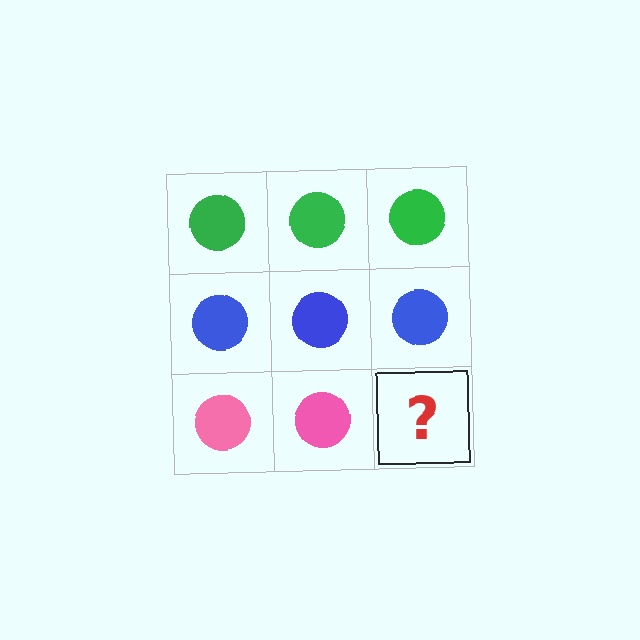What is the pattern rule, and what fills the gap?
The rule is that each row has a consistent color. The gap should be filled with a pink circle.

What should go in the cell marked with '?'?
The missing cell should contain a pink circle.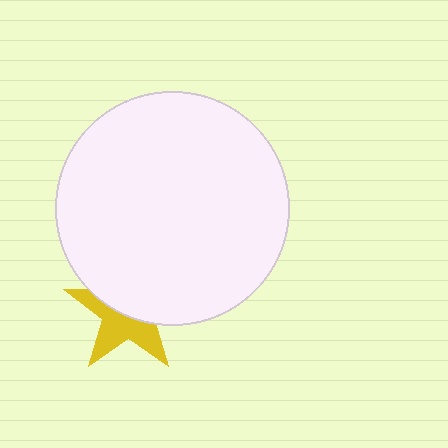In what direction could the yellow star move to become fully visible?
The yellow star could move down. That would shift it out from behind the white circle entirely.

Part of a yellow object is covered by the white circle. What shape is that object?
It is a star.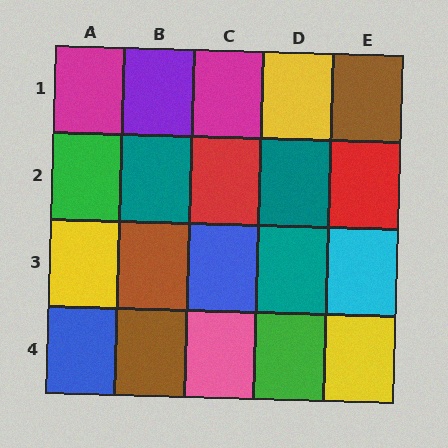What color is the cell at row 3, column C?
Blue.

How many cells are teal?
3 cells are teal.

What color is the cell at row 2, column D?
Teal.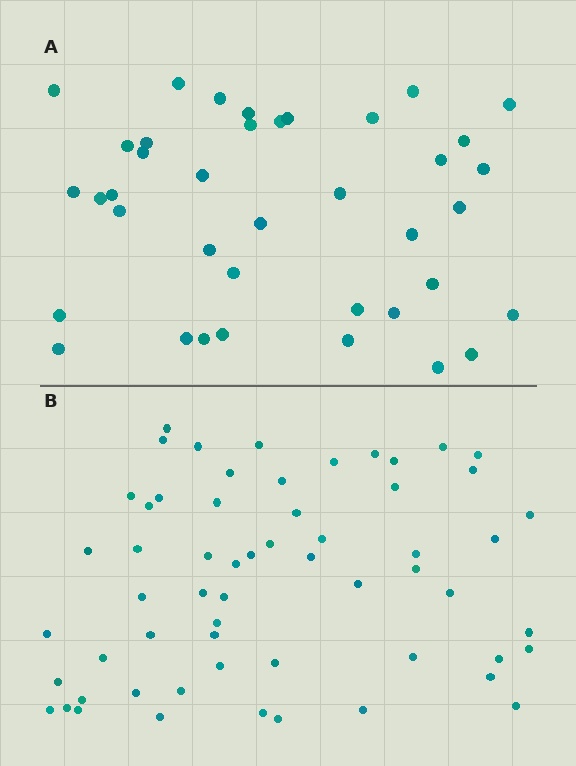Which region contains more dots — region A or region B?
Region B (the bottom region) has more dots.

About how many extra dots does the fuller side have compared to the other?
Region B has approximately 20 more dots than region A.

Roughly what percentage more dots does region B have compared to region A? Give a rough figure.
About 50% more.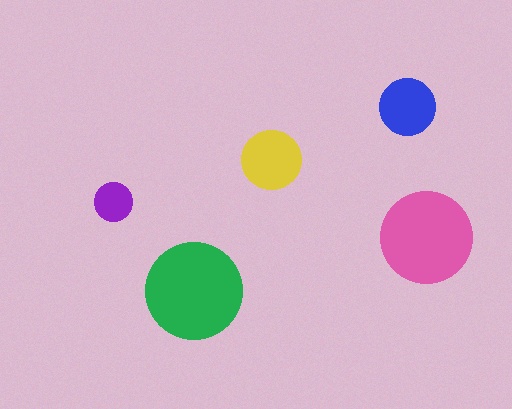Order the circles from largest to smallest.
the green one, the pink one, the yellow one, the blue one, the purple one.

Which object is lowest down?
The green circle is bottommost.